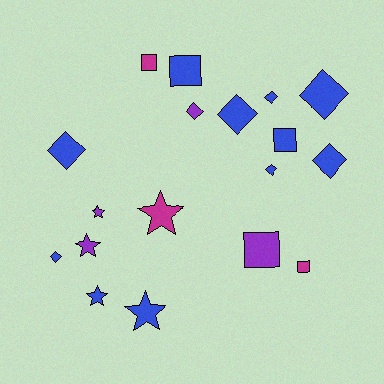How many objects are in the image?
There are 18 objects.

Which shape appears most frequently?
Diamond, with 8 objects.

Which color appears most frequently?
Blue, with 11 objects.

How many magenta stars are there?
There is 1 magenta star.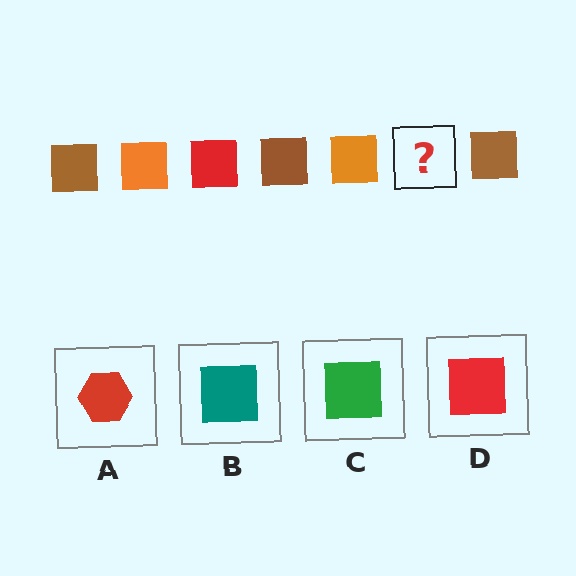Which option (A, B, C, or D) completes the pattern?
D.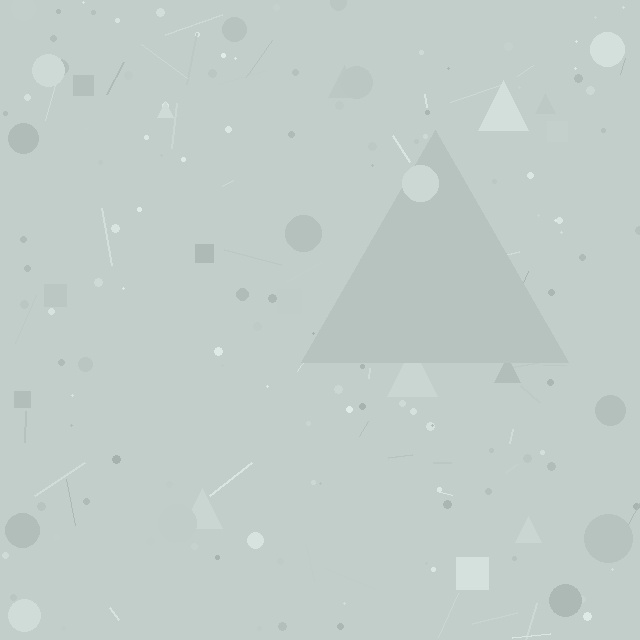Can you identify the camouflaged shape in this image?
The camouflaged shape is a triangle.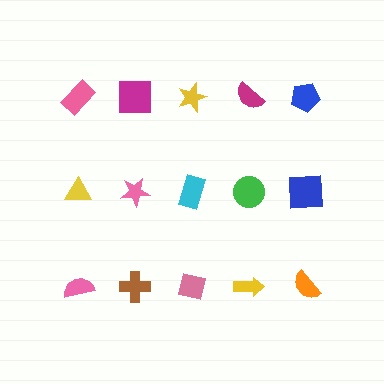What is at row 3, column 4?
A yellow arrow.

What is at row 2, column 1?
A yellow triangle.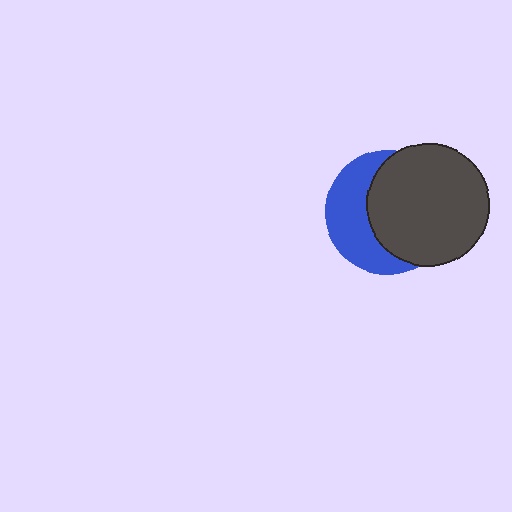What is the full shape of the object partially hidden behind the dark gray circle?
The partially hidden object is a blue circle.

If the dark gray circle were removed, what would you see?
You would see the complete blue circle.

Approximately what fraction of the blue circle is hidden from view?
Roughly 58% of the blue circle is hidden behind the dark gray circle.